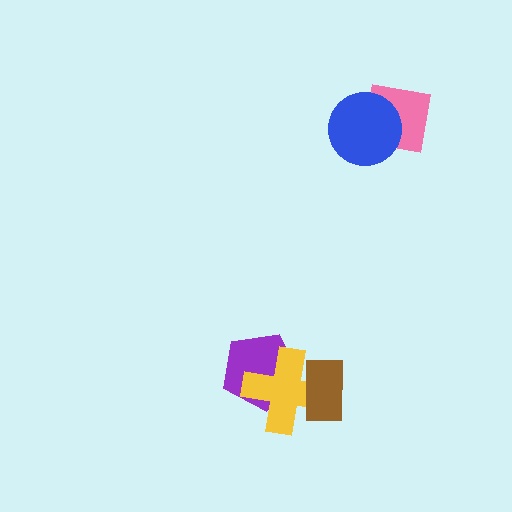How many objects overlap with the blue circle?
1 object overlaps with the blue circle.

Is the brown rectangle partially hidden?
No, no other shape covers it.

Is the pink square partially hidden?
Yes, it is partially covered by another shape.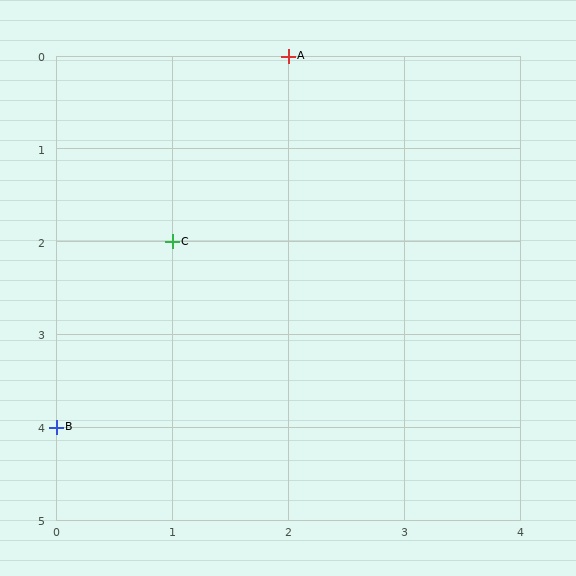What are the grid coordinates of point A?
Point A is at grid coordinates (2, 0).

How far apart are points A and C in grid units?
Points A and C are 1 column and 2 rows apart (about 2.2 grid units diagonally).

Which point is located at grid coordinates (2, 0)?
Point A is at (2, 0).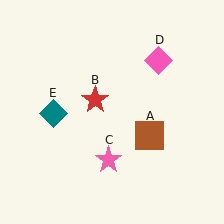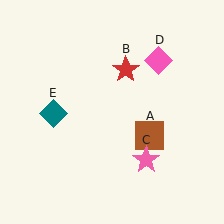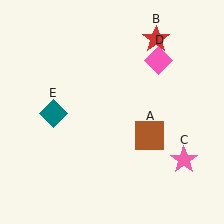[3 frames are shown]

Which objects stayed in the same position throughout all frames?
Brown square (object A) and pink diamond (object D) and teal diamond (object E) remained stationary.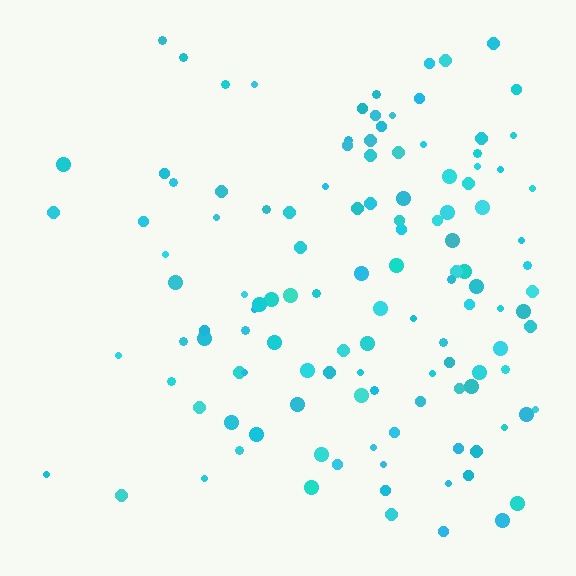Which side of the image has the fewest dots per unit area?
The left.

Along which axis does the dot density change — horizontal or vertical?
Horizontal.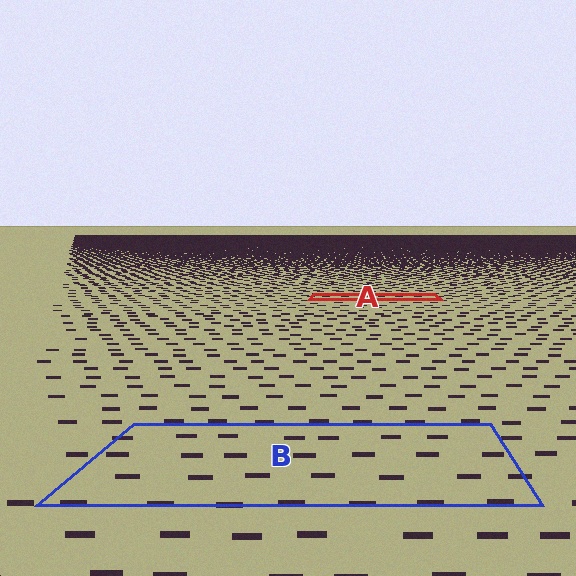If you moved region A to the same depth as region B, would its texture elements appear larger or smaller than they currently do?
They would appear larger. At a closer depth, the same texture elements are projected at a bigger on-screen size.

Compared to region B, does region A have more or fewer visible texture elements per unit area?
Region A has more texture elements per unit area — they are packed more densely because it is farther away.